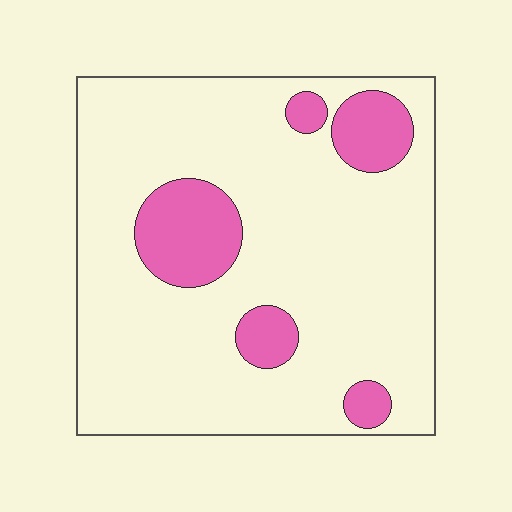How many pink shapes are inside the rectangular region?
5.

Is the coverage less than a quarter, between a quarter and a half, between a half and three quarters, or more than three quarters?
Less than a quarter.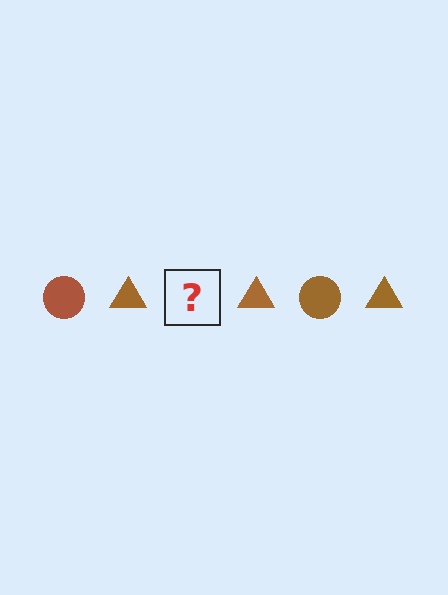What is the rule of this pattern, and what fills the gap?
The rule is that the pattern cycles through circle, triangle shapes in brown. The gap should be filled with a brown circle.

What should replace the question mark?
The question mark should be replaced with a brown circle.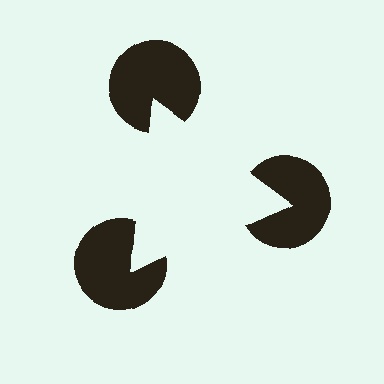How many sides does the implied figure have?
3 sides.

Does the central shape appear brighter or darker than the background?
It typically appears slightly brighter than the background, even though no actual brightness change is drawn.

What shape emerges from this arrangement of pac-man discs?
An illusory triangle — its edges are inferred from the aligned wedge cuts in the pac-man discs, not physically drawn.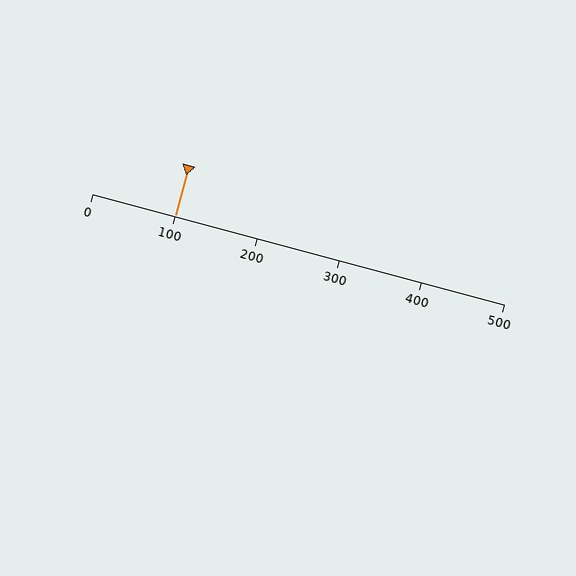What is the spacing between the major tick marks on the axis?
The major ticks are spaced 100 apart.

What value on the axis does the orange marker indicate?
The marker indicates approximately 100.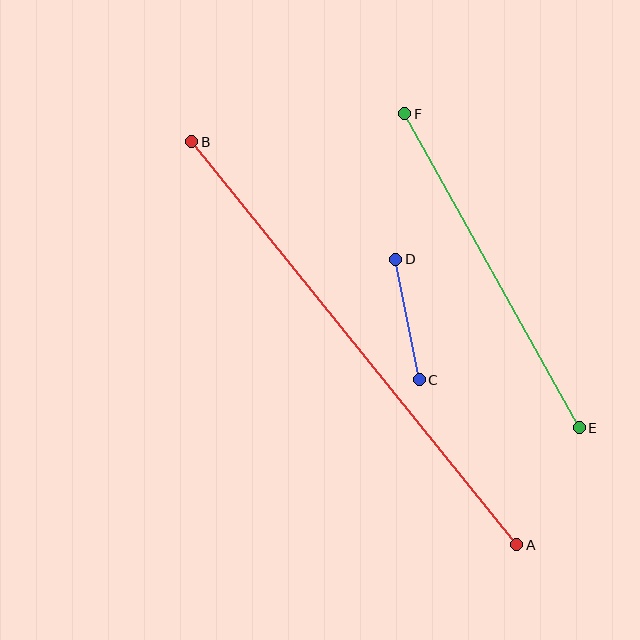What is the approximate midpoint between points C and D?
The midpoint is at approximately (407, 319) pixels.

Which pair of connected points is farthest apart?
Points A and B are farthest apart.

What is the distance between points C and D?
The distance is approximately 123 pixels.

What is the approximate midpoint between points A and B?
The midpoint is at approximately (354, 343) pixels.